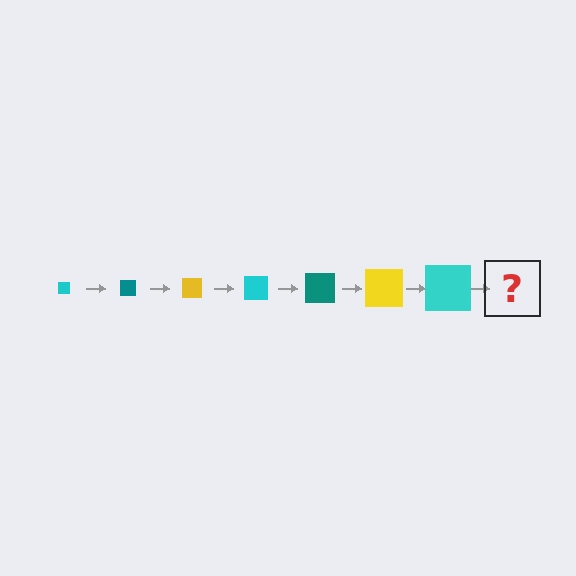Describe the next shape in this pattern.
It should be a teal square, larger than the previous one.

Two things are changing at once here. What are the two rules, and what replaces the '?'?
The two rules are that the square grows larger each step and the color cycles through cyan, teal, and yellow. The '?' should be a teal square, larger than the previous one.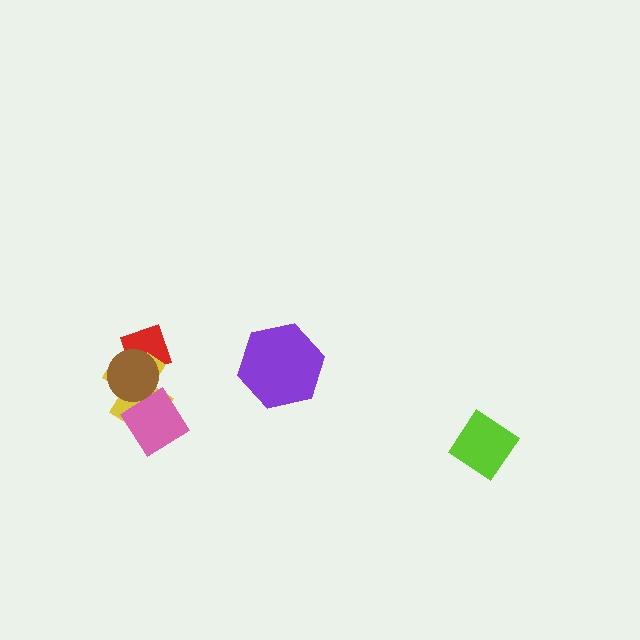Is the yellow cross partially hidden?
Yes, it is partially covered by another shape.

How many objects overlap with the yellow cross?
3 objects overlap with the yellow cross.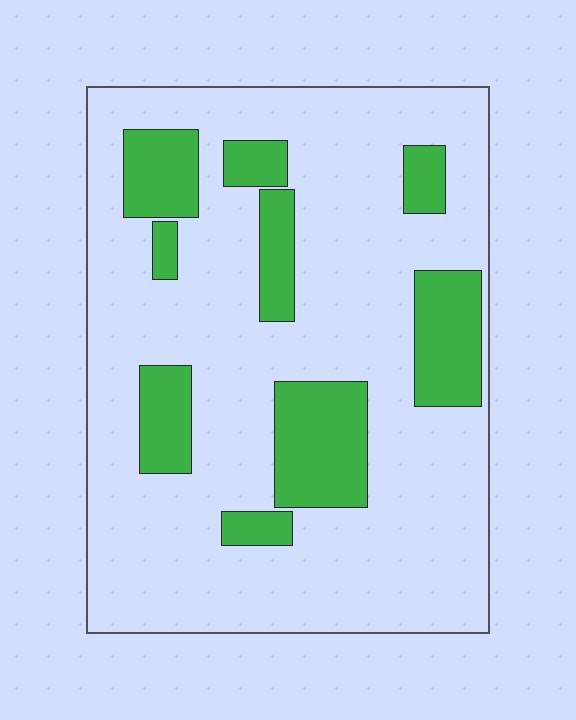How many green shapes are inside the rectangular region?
9.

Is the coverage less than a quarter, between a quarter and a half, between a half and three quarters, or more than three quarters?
Less than a quarter.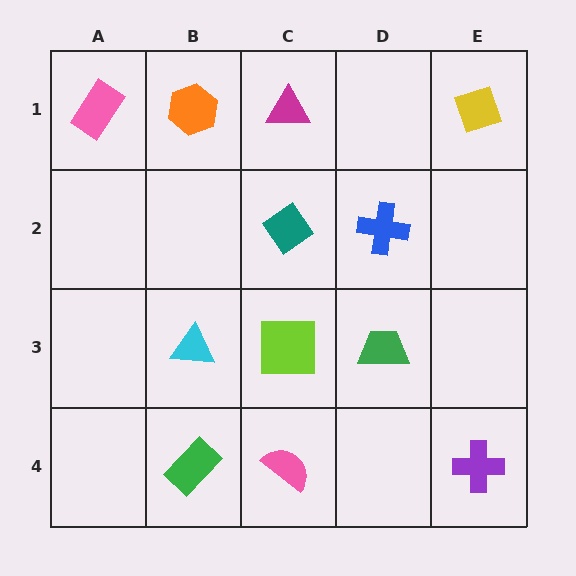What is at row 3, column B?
A cyan triangle.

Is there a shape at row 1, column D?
No, that cell is empty.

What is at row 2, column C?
A teal diamond.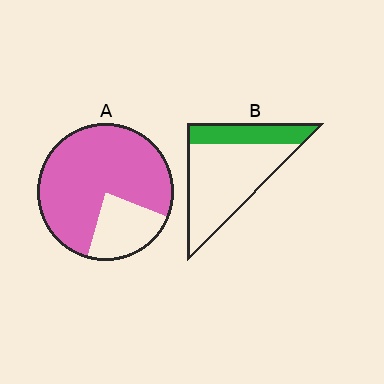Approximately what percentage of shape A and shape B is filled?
A is approximately 75% and B is approximately 30%.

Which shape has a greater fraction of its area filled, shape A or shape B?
Shape A.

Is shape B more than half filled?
No.